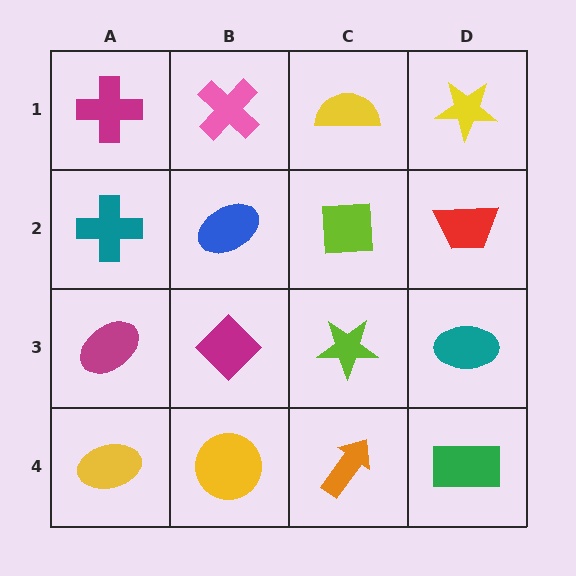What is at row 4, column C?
An orange arrow.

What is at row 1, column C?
A yellow semicircle.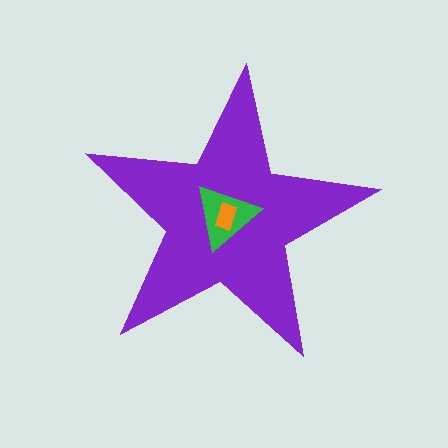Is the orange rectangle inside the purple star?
Yes.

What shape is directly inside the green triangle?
The orange rectangle.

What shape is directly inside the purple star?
The green triangle.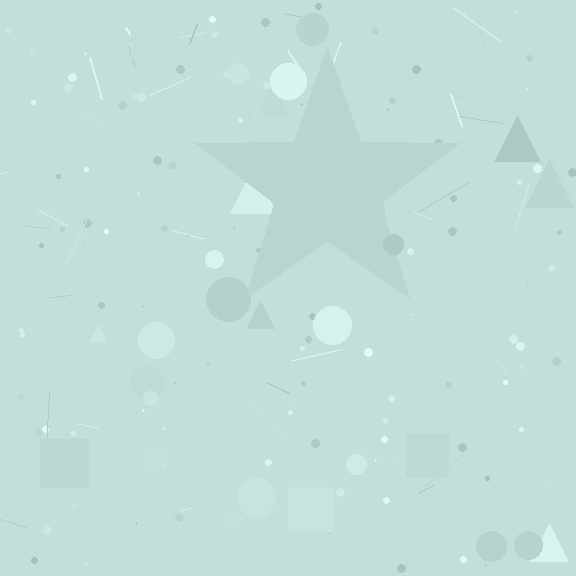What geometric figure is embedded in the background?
A star is embedded in the background.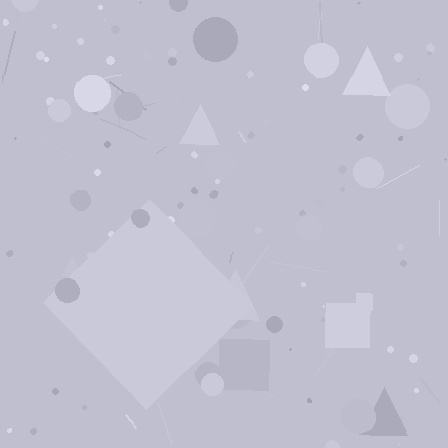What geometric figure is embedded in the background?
A diamond is embedded in the background.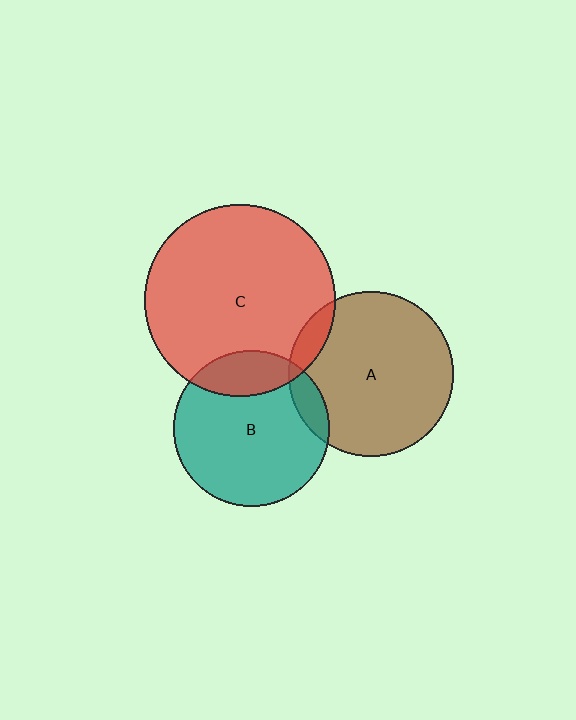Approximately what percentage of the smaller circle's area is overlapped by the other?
Approximately 10%.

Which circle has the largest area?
Circle C (red).